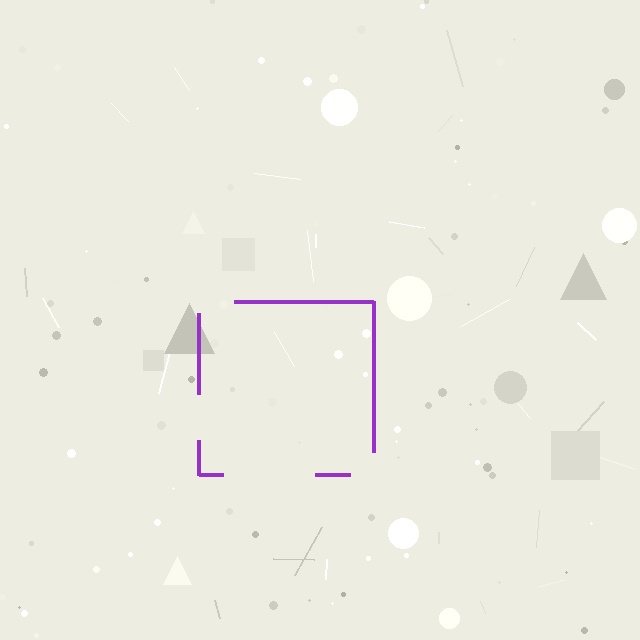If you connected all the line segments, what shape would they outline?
They would outline a square.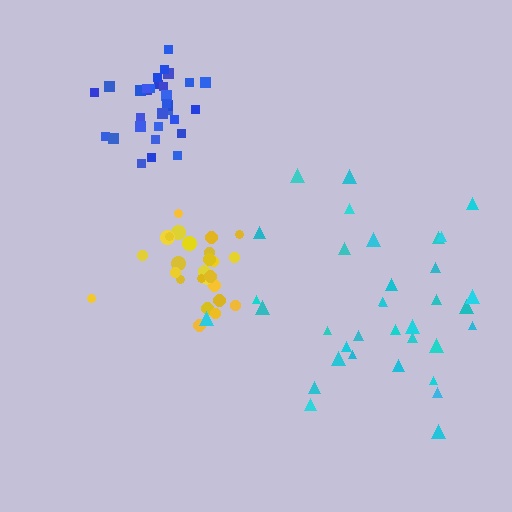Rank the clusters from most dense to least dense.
blue, yellow, cyan.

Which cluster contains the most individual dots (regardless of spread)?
Cyan (35).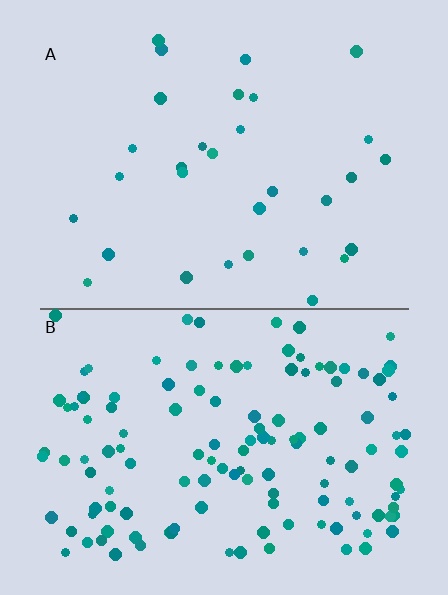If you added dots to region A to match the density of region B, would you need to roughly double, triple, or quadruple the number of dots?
Approximately quadruple.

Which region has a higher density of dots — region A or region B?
B (the bottom).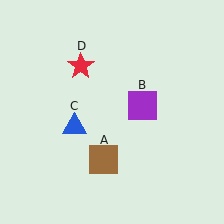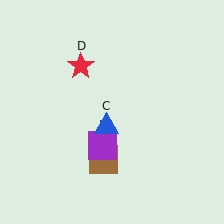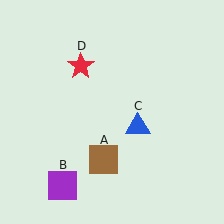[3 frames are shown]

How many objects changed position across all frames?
2 objects changed position: purple square (object B), blue triangle (object C).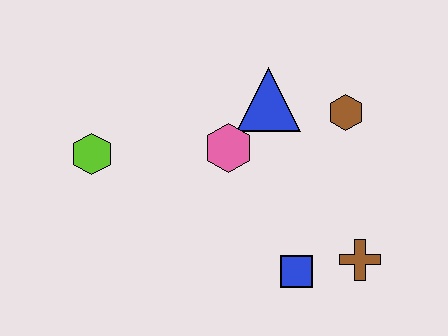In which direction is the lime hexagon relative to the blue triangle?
The lime hexagon is to the left of the blue triangle.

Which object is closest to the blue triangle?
The pink hexagon is closest to the blue triangle.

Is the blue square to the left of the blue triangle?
No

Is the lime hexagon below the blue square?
No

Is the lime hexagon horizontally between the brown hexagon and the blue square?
No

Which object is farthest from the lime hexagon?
The brown cross is farthest from the lime hexagon.